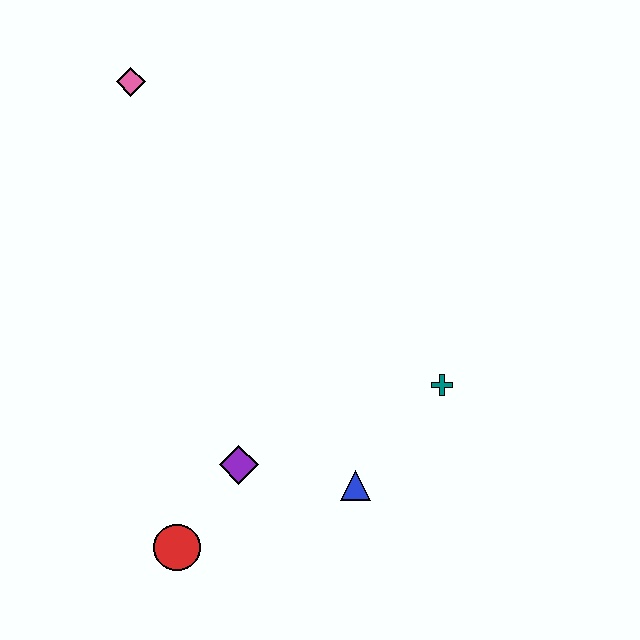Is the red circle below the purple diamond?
Yes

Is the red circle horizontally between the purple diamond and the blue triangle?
No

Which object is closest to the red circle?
The purple diamond is closest to the red circle.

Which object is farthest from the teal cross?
The pink diamond is farthest from the teal cross.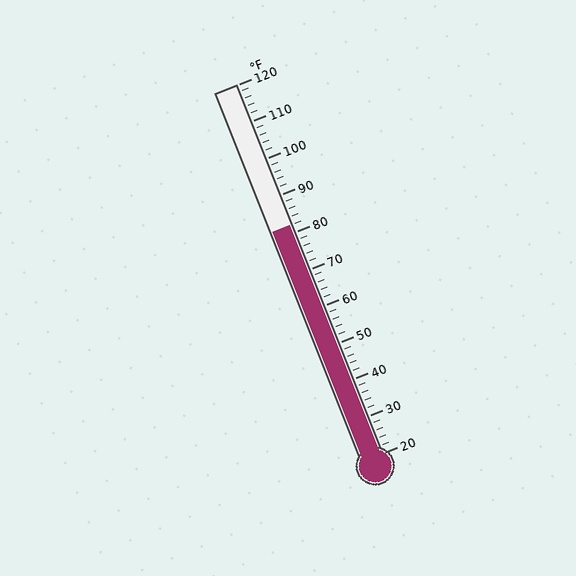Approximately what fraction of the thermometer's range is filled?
The thermometer is filled to approximately 60% of its range.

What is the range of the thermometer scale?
The thermometer scale ranges from 20°F to 120°F.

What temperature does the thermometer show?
The thermometer shows approximately 82°F.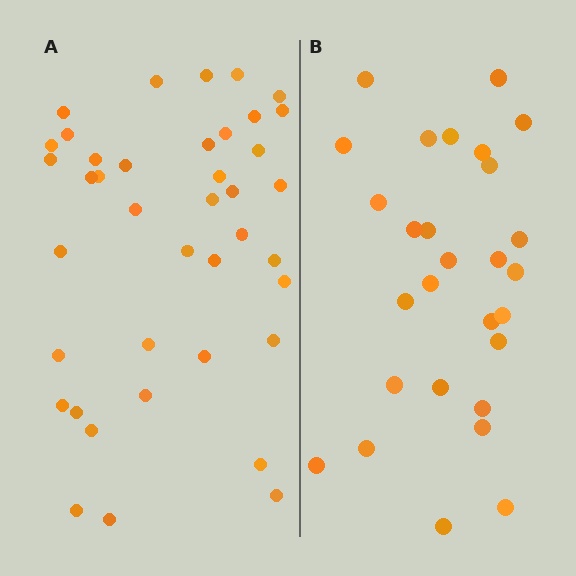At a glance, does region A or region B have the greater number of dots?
Region A (the left region) has more dots.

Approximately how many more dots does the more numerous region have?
Region A has roughly 12 or so more dots than region B.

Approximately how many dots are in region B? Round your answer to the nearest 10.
About 30 dots. (The exact count is 28, which rounds to 30.)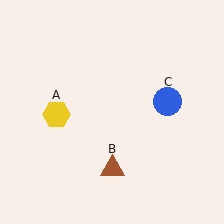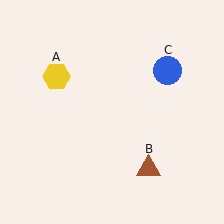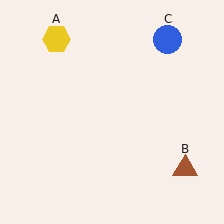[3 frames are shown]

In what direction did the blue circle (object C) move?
The blue circle (object C) moved up.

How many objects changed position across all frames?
3 objects changed position: yellow hexagon (object A), brown triangle (object B), blue circle (object C).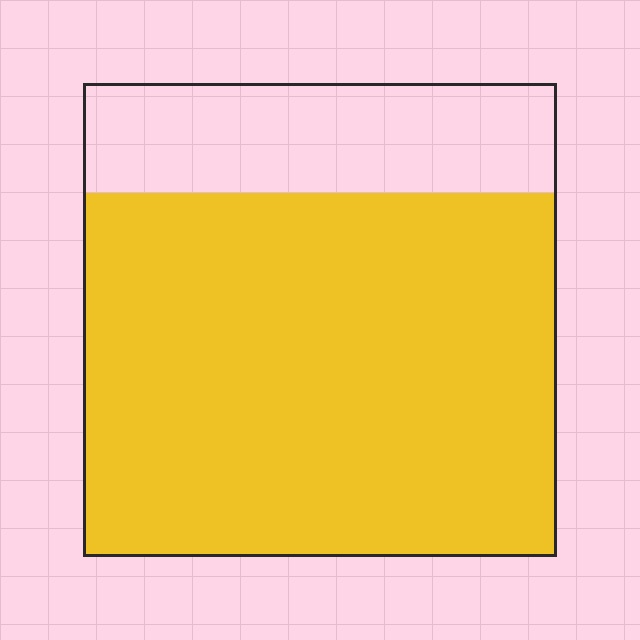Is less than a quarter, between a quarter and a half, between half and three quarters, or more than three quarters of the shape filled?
More than three quarters.